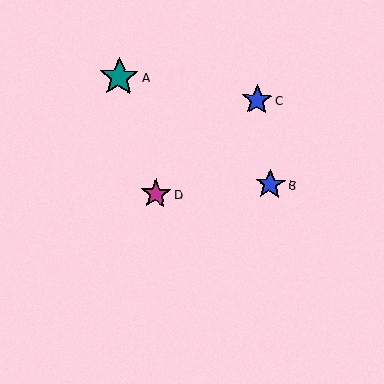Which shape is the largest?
The teal star (labeled A) is the largest.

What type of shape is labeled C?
Shape C is a blue star.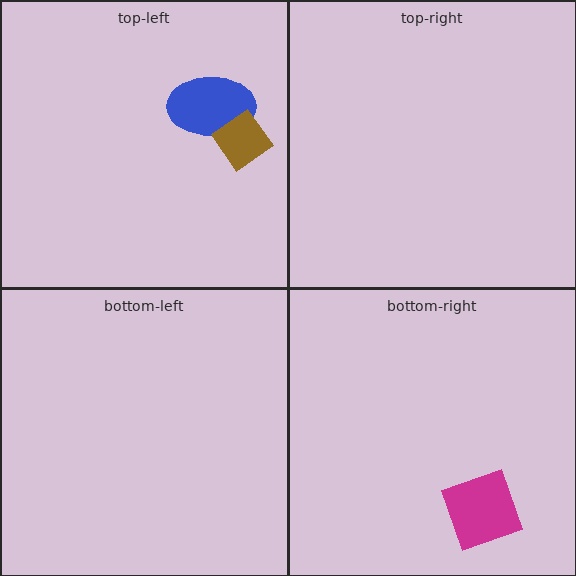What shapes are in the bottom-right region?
The magenta square.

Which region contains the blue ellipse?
The top-left region.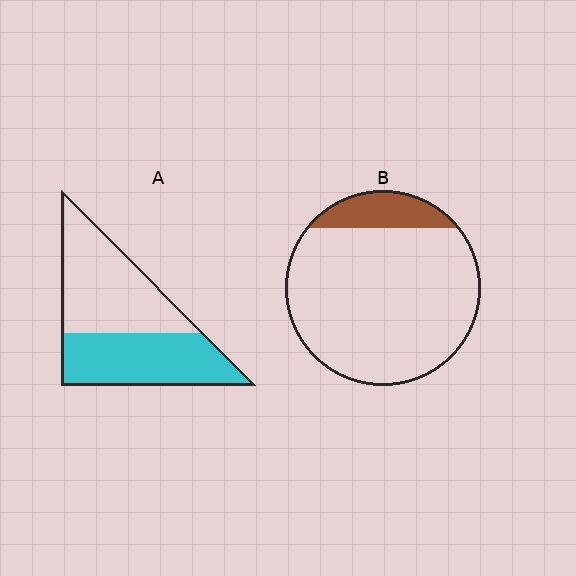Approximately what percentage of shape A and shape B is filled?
A is approximately 45% and B is approximately 15%.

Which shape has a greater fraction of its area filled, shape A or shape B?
Shape A.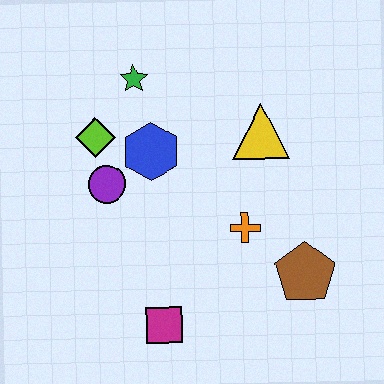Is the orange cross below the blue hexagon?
Yes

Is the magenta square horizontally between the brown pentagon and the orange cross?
No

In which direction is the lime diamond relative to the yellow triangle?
The lime diamond is to the left of the yellow triangle.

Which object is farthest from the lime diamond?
The brown pentagon is farthest from the lime diamond.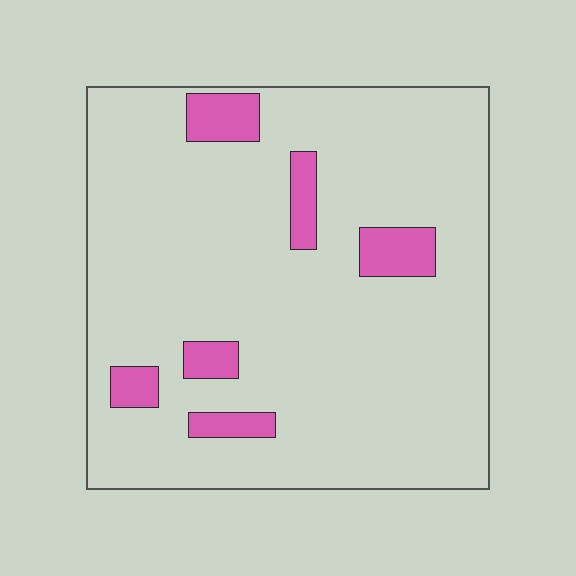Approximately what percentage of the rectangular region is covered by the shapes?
Approximately 10%.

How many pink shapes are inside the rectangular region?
6.